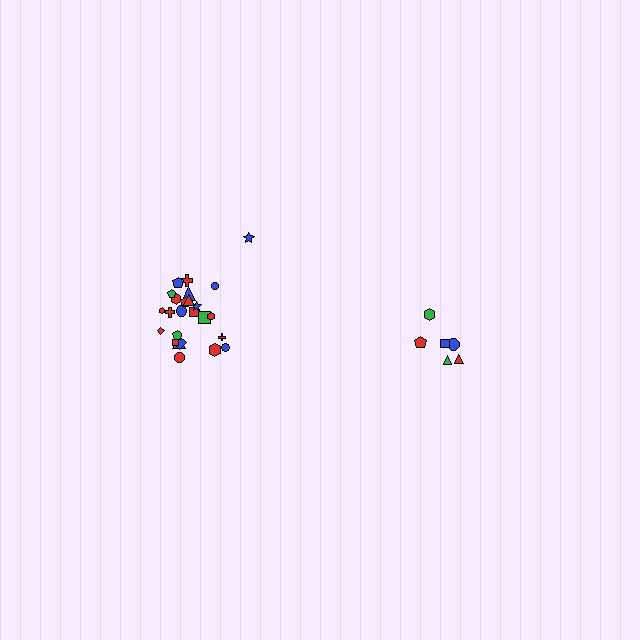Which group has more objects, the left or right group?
The left group.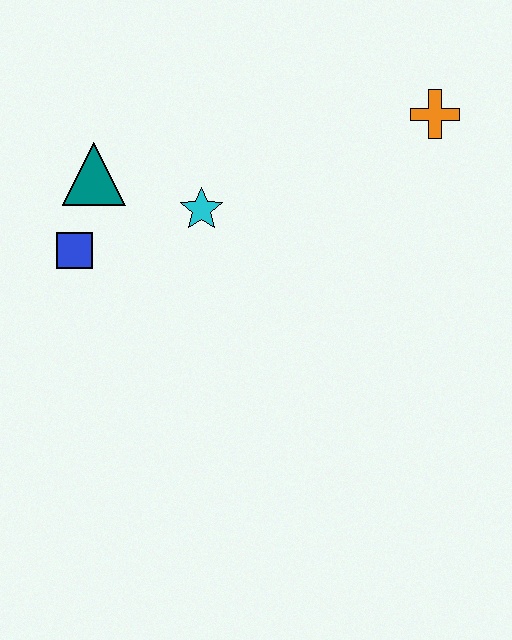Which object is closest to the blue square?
The teal triangle is closest to the blue square.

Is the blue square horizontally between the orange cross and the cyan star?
No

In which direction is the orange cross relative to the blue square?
The orange cross is to the right of the blue square.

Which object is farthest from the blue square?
The orange cross is farthest from the blue square.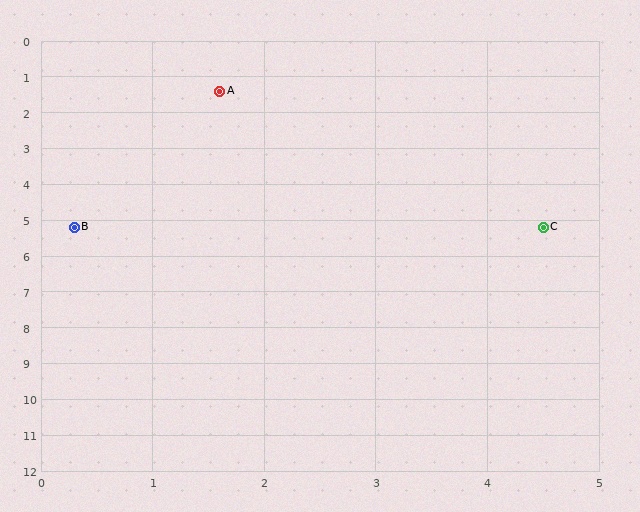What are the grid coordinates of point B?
Point B is at approximately (0.3, 5.2).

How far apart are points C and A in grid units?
Points C and A are about 4.8 grid units apart.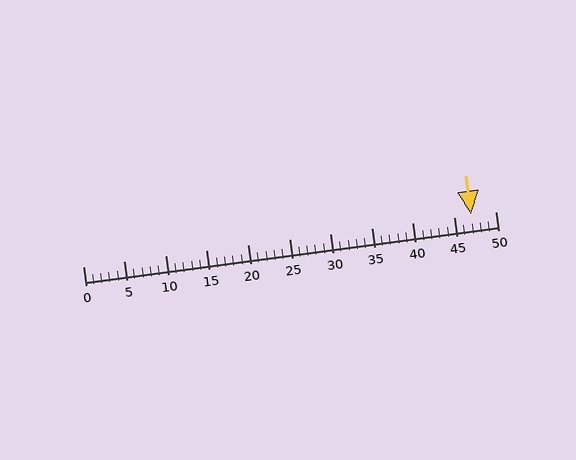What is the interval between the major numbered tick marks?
The major tick marks are spaced 5 units apart.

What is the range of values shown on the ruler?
The ruler shows values from 0 to 50.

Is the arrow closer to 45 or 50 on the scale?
The arrow is closer to 45.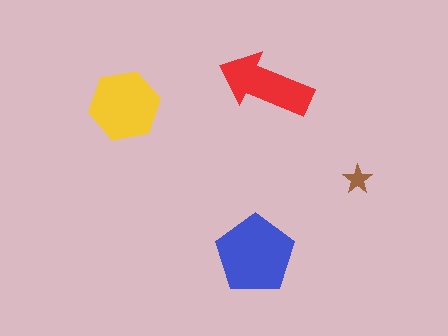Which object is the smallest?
The brown star.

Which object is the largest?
The blue pentagon.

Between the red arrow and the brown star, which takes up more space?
The red arrow.